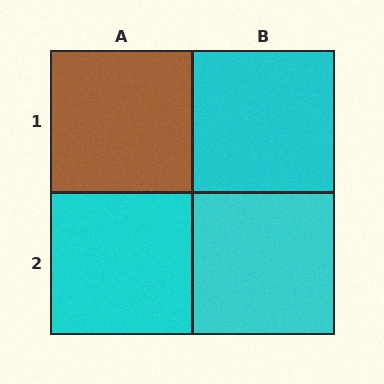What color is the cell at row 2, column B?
Cyan.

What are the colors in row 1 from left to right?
Brown, cyan.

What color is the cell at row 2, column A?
Cyan.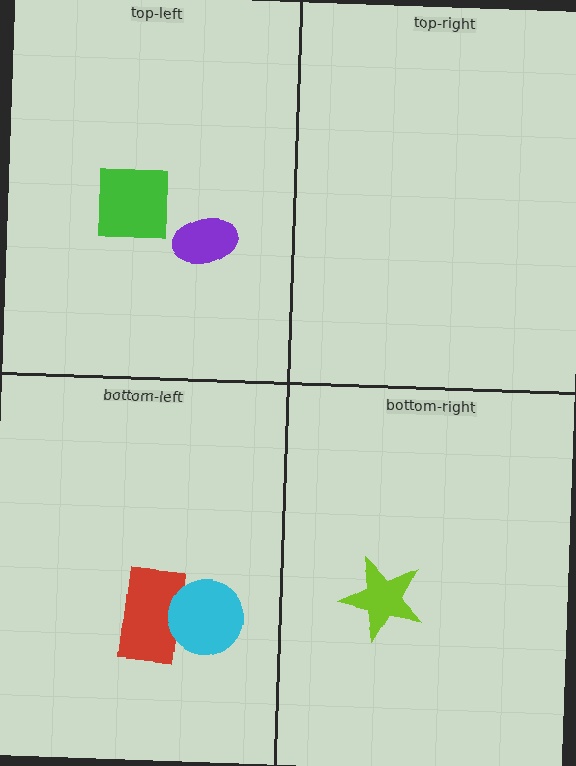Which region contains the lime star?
The bottom-right region.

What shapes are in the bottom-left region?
The red rectangle, the cyan circle.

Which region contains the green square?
The top-left region.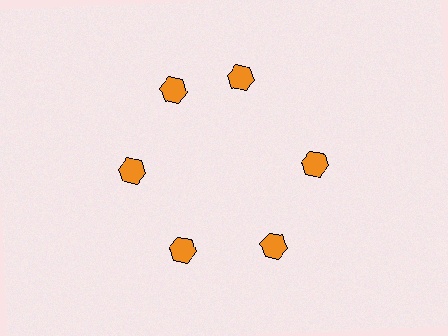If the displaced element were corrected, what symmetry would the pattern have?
It would have 6-fold rotational symmetry — the pattern would map onto itself every 60 degrees.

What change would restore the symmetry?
The symmetry would be restored by rotating it back into even spacing with its neighbors so that all 6 hexagons sit at equal angles and equal distance from the center.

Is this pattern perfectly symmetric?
No. The 6 orange hexagons are arranged in a ring, but one element near the 1 o'clock position is rotated out of alignment along the ring, breaking the 6-fold rotational symmetry.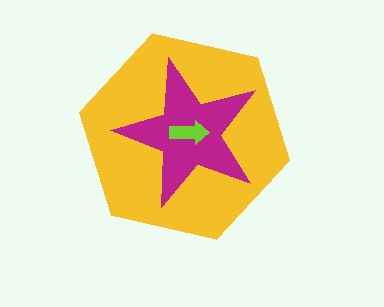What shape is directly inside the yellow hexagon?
The magenta star.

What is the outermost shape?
The yellow hexagon.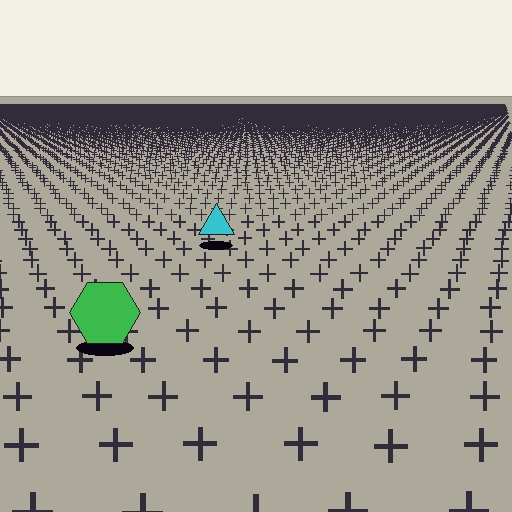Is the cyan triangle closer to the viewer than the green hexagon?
No. The green hexagon is closer — you can tell from the texture gradient: the ground texture is coarser near it.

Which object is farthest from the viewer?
The cyan triangle is farthest from the viewer. It appears smaller and the ground texture around it is denser.